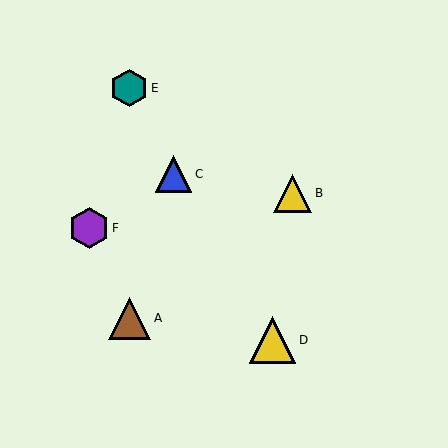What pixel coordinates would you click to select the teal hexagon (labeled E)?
Click at (129, 88) to select the teal hexagon E.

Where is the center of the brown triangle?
The center of the brown triangle is at (130, 318).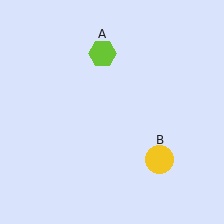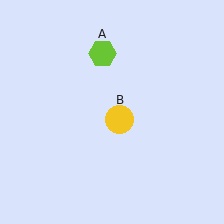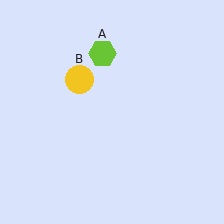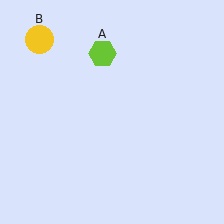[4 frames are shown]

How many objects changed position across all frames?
1 object changed position: yellow circle (object B).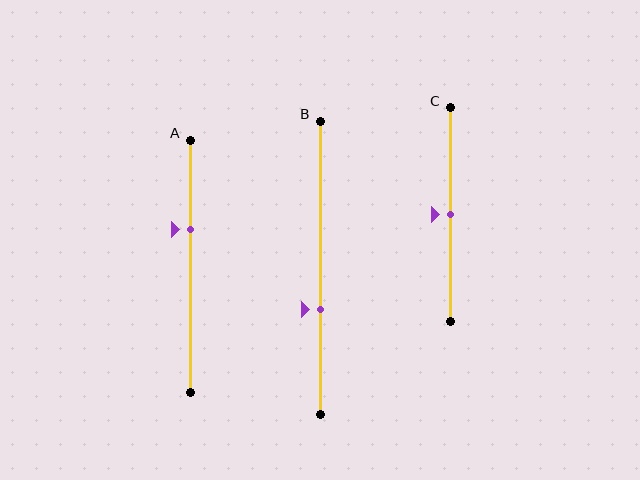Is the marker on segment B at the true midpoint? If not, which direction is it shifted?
No, the marker on segment B is shifted downward by about 14% of the segment length.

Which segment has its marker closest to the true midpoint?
Segment C has its marker closest to the true midpoint.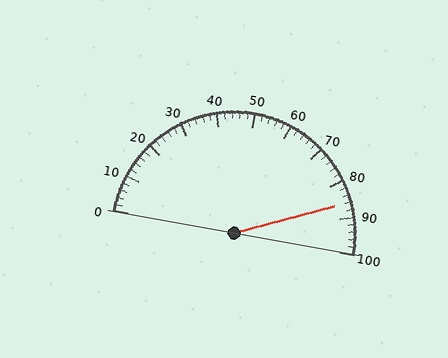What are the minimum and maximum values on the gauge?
The gauge ranges from 0 to 100.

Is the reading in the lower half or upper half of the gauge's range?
The reading is in the upper half of the range (0 to 100).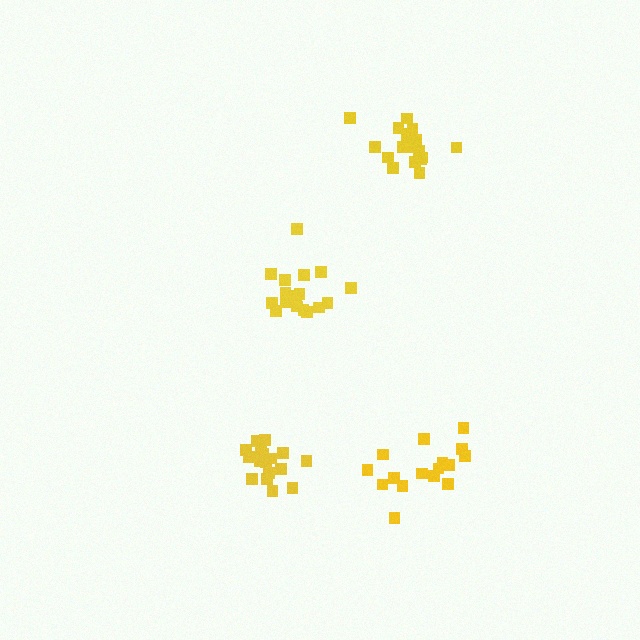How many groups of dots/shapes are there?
There are 4 groups.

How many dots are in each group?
Group 1: 16 dots, Group 2: 18 dots, Group 3: 17 dots, Group 4: 18 dots (69 total).